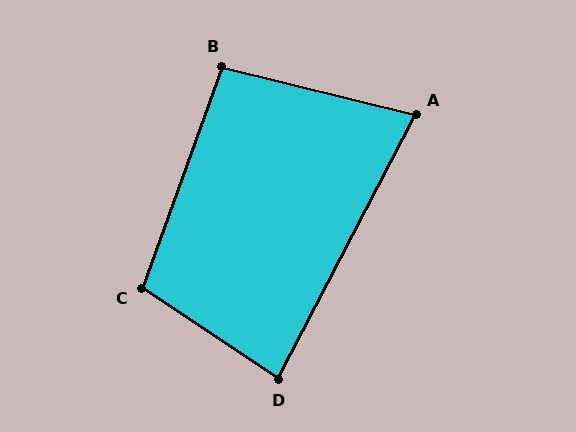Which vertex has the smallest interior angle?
A, at approximately 76 degrees.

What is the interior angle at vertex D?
Approximately 84 degrees (acute).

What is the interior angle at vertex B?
Approximately 96 degrees (obtuse).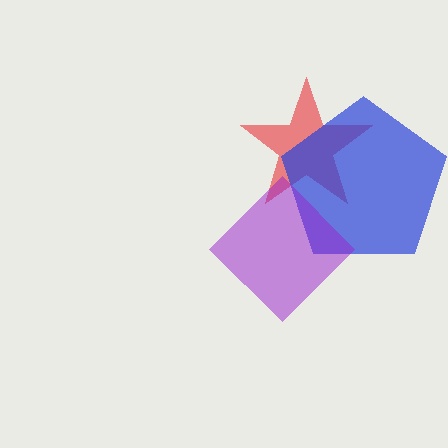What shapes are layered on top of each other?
The layered shapes are: a red star, a blue pentagon, a purple diamond.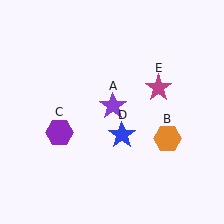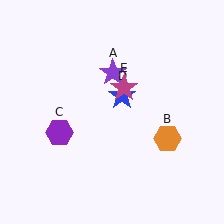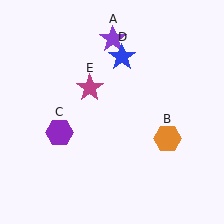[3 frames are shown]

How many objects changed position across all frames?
3 objects changed position: purple star (object A), blue star (object D), magenta star (object E).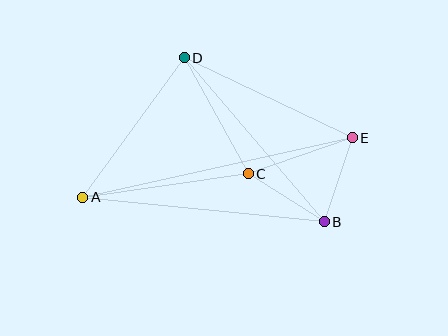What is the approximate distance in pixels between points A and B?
The distance between A and B is approximately 243 pixels.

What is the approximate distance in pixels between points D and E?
The distance between D and E is approximately 186 pixels.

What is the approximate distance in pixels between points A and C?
The distance between A and C is approximately 167 pixels.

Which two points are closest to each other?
Points B and E are closest to each other.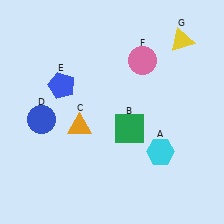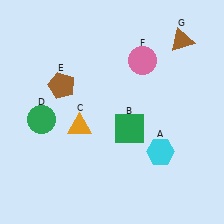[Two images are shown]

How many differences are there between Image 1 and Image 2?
There are 3 differences between the two images.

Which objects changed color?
D changed from blue to green. E changed from blue to brown. G changed from yellow to brown.